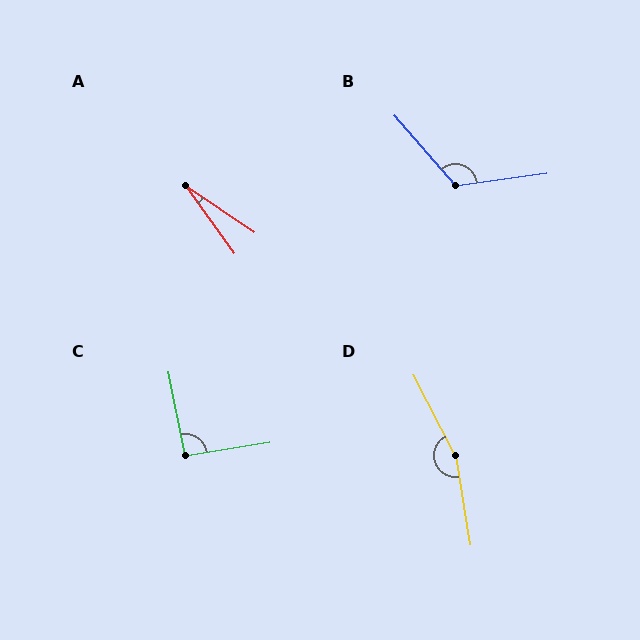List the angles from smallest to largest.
A (20°), C (92°), B (123°), D (162°).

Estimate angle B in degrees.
Approximately 123 degrees.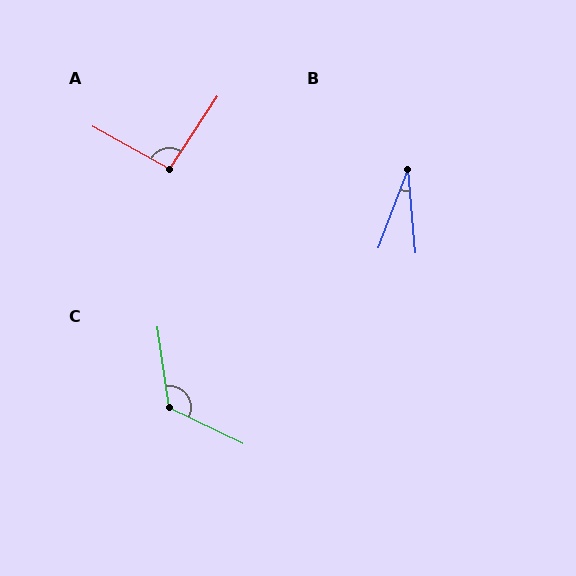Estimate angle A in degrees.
Approximately 94 degrees.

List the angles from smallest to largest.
B (26°), A (94°), C (124°).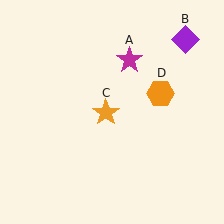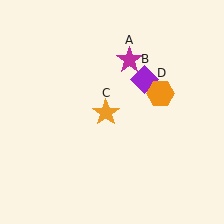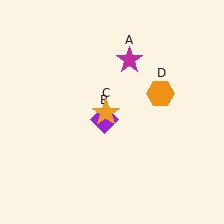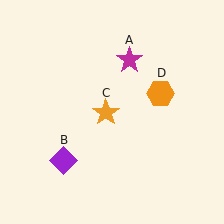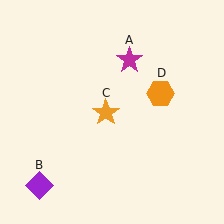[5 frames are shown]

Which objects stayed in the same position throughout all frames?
Magenta star (object A) and orange star (object C) and orange hexagon (object D) remained stationary.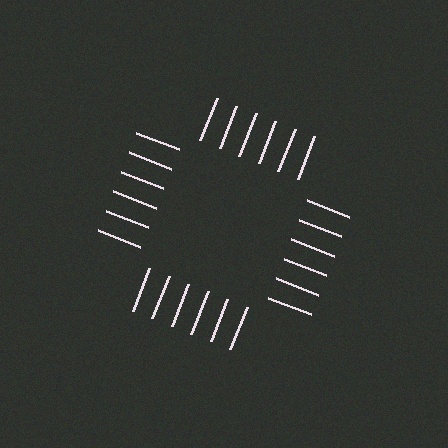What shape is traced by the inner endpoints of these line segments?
An illusory square — the line segments terminate on its edges but no continuous stroke is drawn.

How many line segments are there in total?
24 — 6 along each of the 4 edges.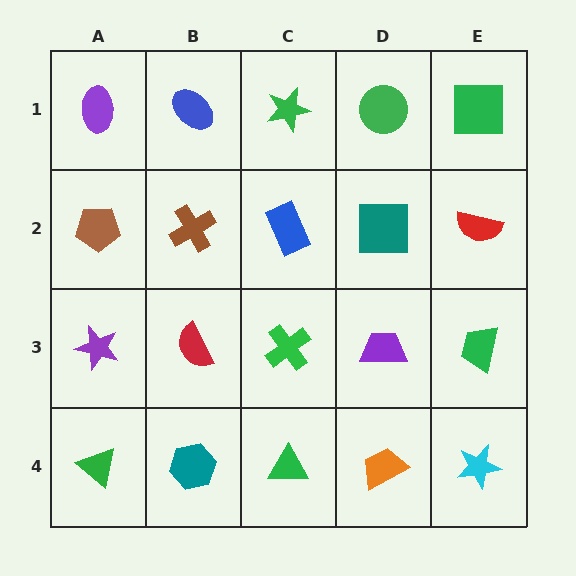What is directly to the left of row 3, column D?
A green cross.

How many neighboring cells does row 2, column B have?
4.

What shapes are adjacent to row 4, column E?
A green trapezoid (row 3, column E), an orange trapezoid (row 4, column D).